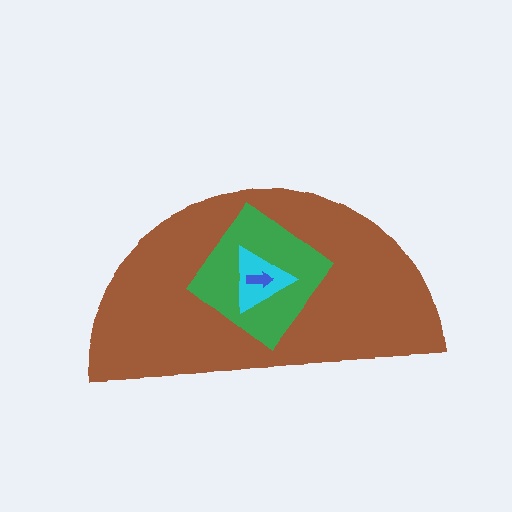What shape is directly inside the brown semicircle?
The green diamond.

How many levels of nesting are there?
4.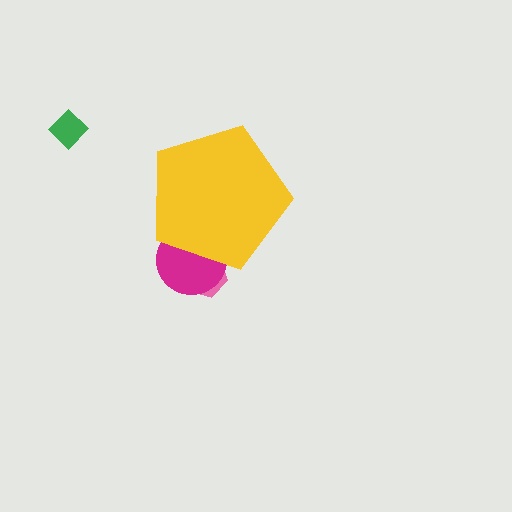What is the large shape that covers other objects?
A yellow pentagon.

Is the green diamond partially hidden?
No, the green diamond is fully visible.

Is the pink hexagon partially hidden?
Yes, the pink hexagon is partially hidden behind the yellow pentagon.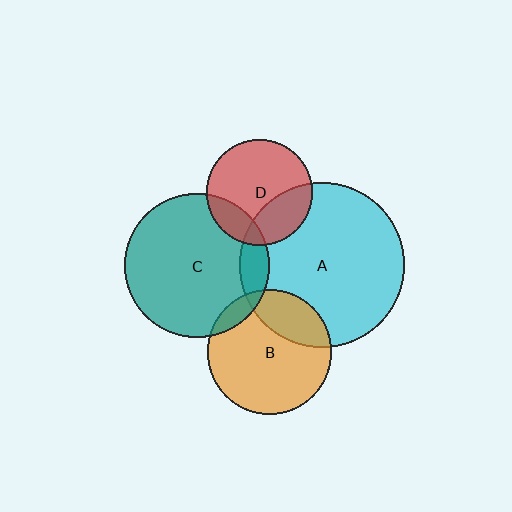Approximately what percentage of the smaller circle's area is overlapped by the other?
Approximately 30%.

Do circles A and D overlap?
Yes.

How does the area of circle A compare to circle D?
Approximately 2.4 times.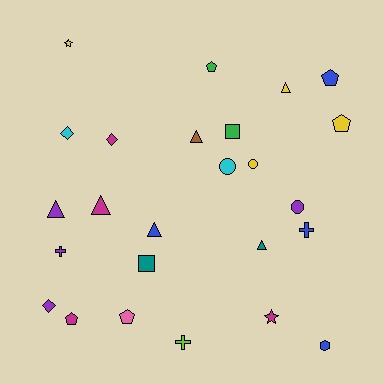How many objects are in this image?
There are 25 objects.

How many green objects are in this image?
There are 2 green objects.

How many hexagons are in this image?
There is 1 hexagon.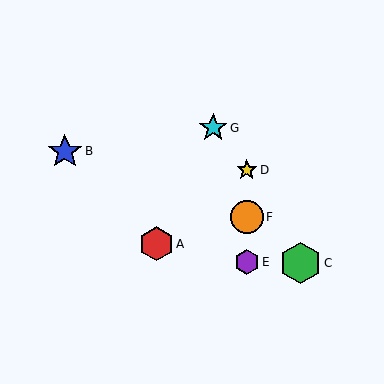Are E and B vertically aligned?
No, E is at x≈247 and B is at x≈65.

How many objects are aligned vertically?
3 objects (D, E, F) are aligned vertically.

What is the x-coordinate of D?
Object D is at x≈247.